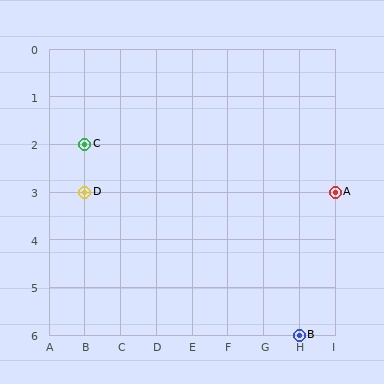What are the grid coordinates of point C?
Point C is at grid coordinates (B, 2).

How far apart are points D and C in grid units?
Points D and C are 1 row apart.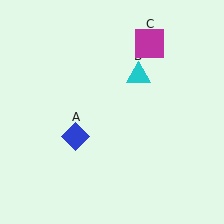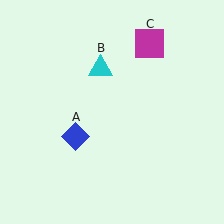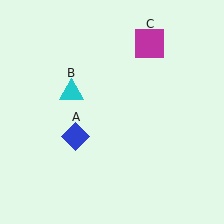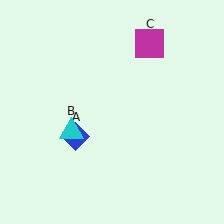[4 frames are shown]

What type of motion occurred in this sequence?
The cyan triangle (object B) rotated counterclockwise around the center of the scene.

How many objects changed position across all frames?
1 object changed position: cyan triangle (object B).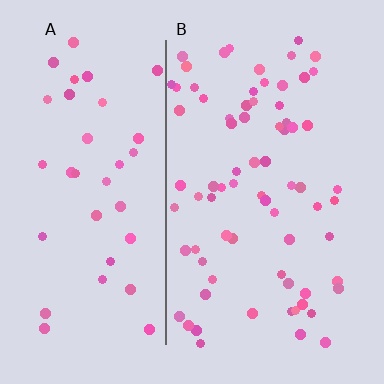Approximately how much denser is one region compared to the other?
Approximately 1.9× — region B over region A.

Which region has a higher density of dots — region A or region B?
B (the right).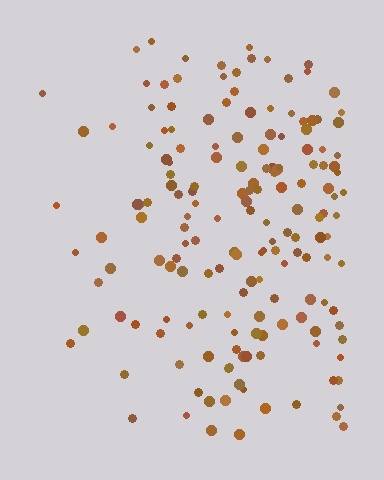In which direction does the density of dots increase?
From left to right, with the right side densest.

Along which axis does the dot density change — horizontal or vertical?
Horizontal.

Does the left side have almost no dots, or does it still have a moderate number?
Still a moderate number, just noticeably fewer than the right.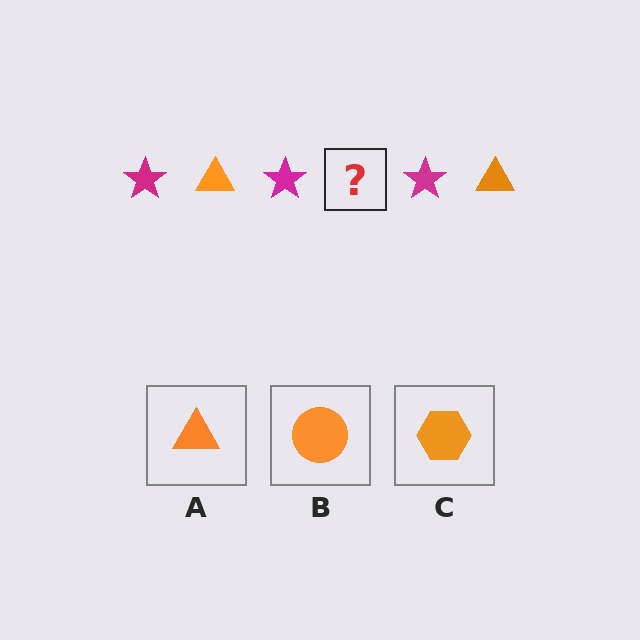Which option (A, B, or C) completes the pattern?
A.